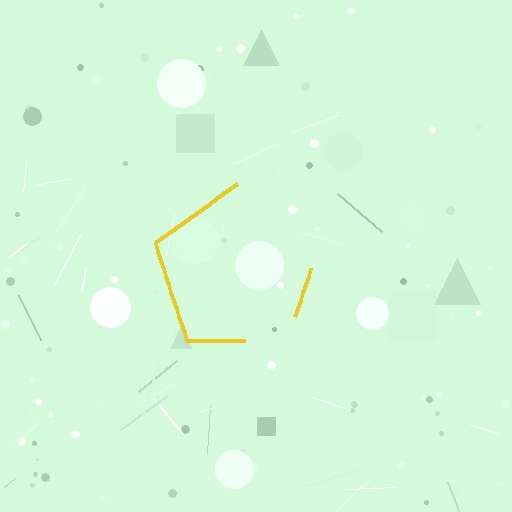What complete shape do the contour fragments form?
The contour fragments form a pentagon.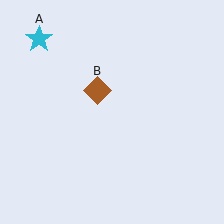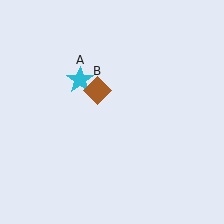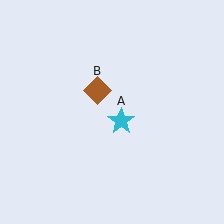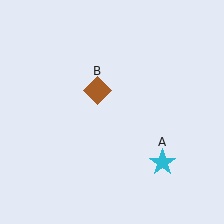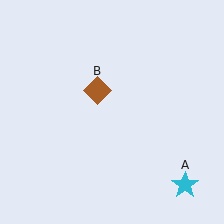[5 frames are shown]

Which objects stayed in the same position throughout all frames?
Brown diamond (object B) remained stationary.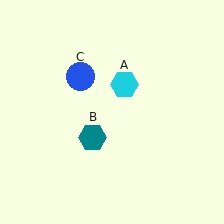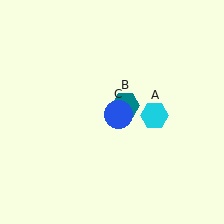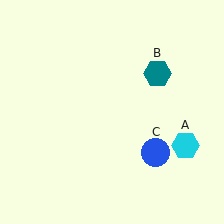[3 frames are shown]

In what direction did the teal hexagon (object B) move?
The teal hexagon (object B) moved up and to the right.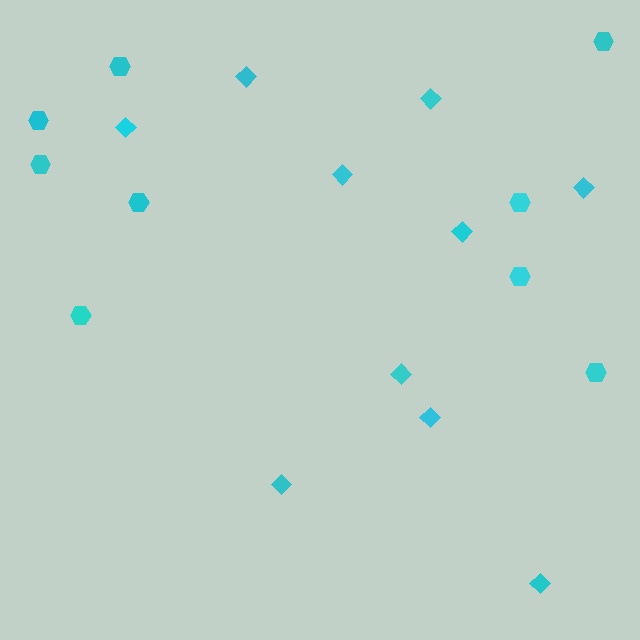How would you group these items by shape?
There are 2 groups: one group of hexagons (9) and one group of diamonds (10).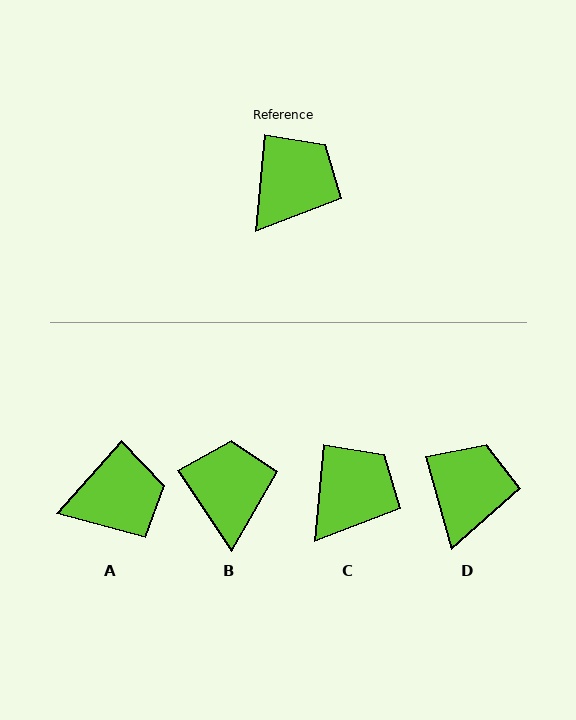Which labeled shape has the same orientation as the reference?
C.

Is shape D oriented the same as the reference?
No, it is off by about 21 degrees.